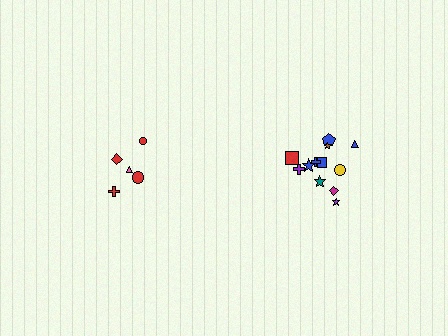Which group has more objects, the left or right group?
The right group.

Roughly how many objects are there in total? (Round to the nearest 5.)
Roughly 15 objects in total.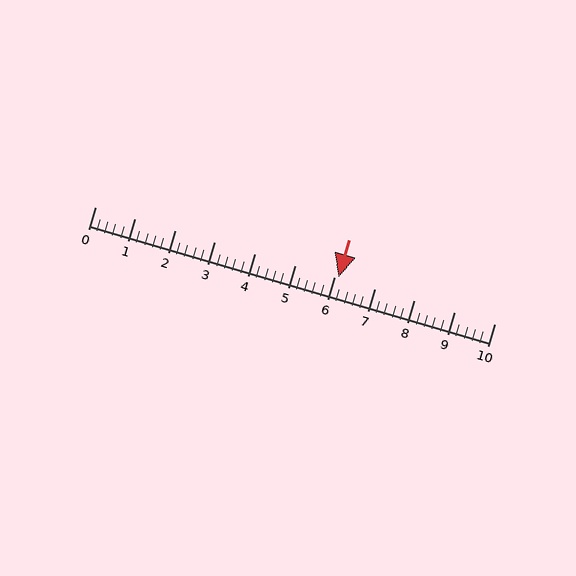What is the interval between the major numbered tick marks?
The major tick marks are spaced 1 units apart.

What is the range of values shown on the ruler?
The ruler shows values from 0 to 10.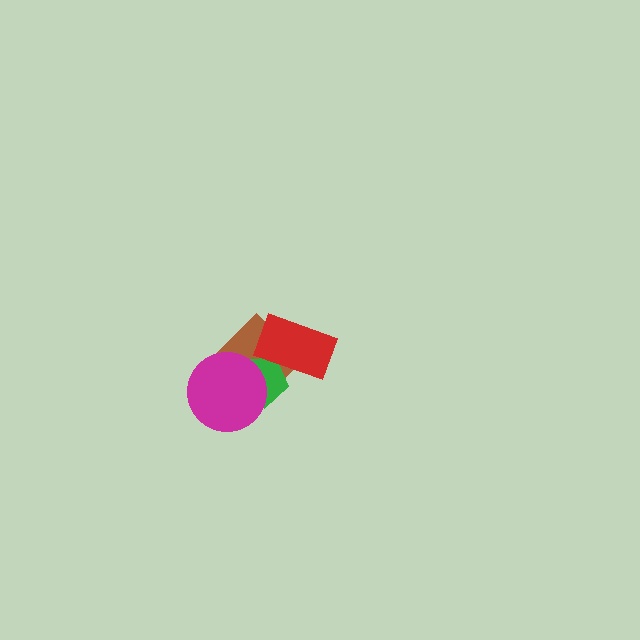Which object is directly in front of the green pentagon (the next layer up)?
The red rectangle is directly in front of the green pentagon.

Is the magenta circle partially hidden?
No, no other shape covers it.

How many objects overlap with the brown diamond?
3 objects overlap with the brown diamond.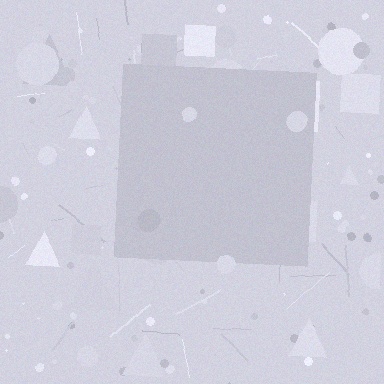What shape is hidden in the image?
A square is hidden in the image.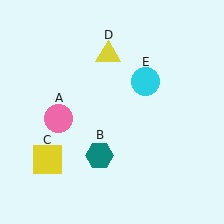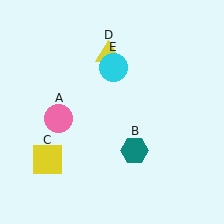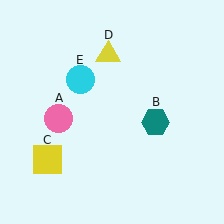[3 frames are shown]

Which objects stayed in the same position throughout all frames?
Pink circle (object A) and yellow square (object C) and yellow triangle (object D) remained stationary.